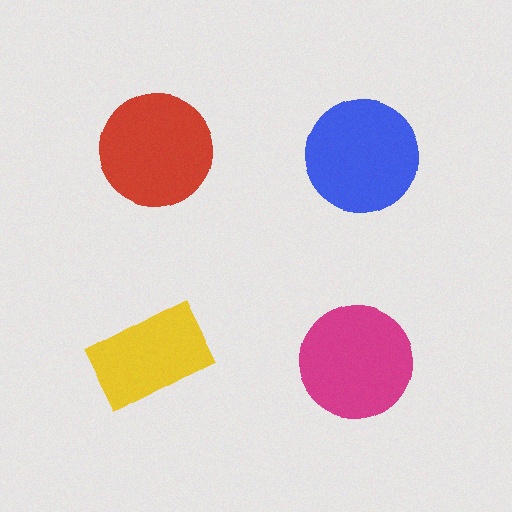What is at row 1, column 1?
A red circle.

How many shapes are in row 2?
2 shapes.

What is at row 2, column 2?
A magenta circle.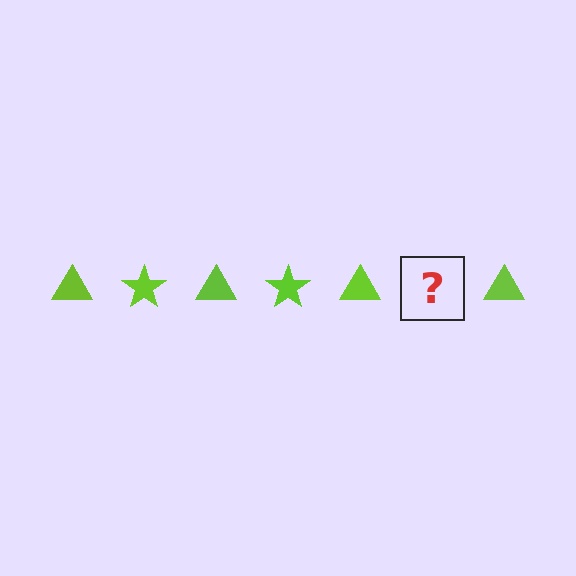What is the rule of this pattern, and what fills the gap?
The rule is that the pattern cycles through triangle, star shapes in lime. The gap should be filled with a lime star.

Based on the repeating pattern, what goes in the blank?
The blank should be a lime star.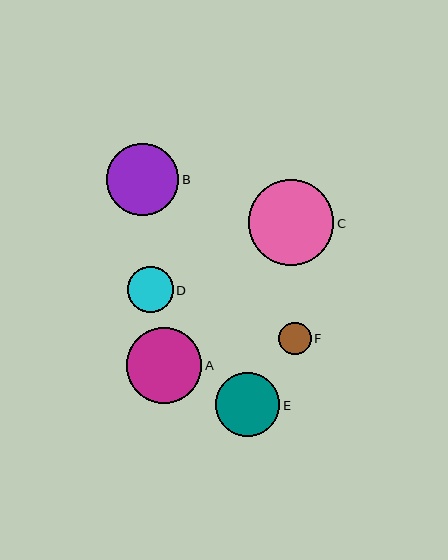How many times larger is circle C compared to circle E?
Circle C is approximately 1.3 times the size of circle E.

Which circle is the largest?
Circle C is the largest with a size of approximately 86 pixels.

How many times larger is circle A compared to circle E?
Circle A is approximately 1.2 times the size of circle E.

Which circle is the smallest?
Circle F is the smallest with a size of approximately 33 pixels.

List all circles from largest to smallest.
From largest to smallest: C, A, B, E, D, F.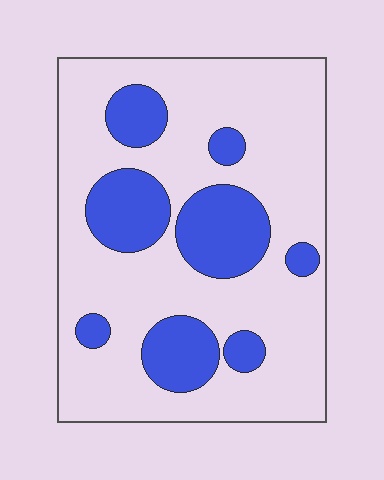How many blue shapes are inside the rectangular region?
8.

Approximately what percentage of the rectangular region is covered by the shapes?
Approximately 25%.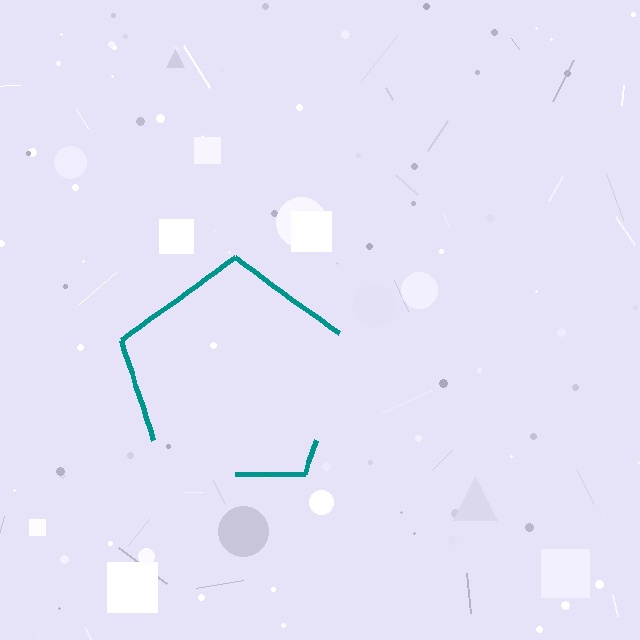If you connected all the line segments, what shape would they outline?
They would outline a pentagon.